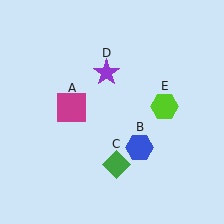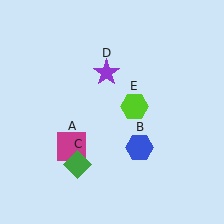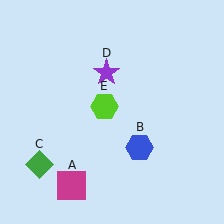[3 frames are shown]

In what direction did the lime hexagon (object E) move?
The lime hexagon (object E) moved left.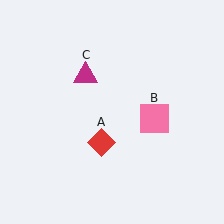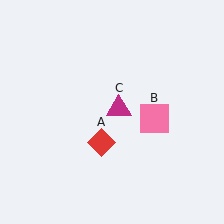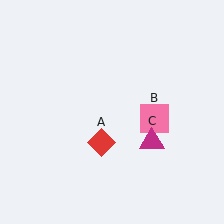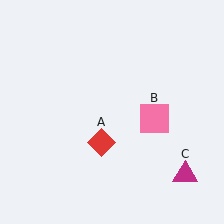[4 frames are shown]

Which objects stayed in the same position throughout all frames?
Red diamond (object A) and pink square (object B) remained stationary.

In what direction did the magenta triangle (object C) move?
The magenta triangle (object C) moved down and to the right.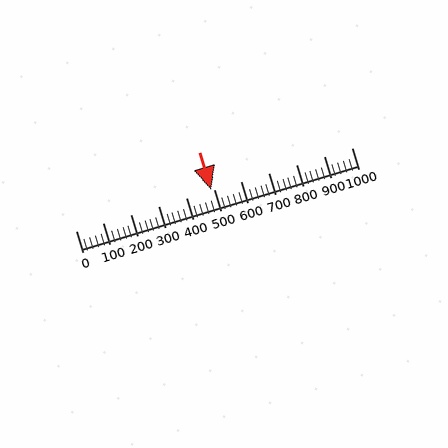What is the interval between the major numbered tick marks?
The major tick marks are spaced 100 units apart.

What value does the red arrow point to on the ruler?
The red arrow points to approximately 490.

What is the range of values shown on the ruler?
The ruler shows values from 0 to 1000.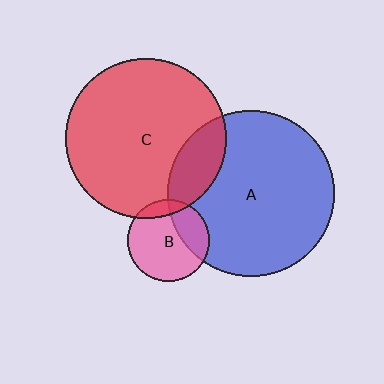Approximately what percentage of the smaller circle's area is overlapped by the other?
Approximately 10%.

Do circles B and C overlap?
Yes.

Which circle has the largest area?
Circle A (blue).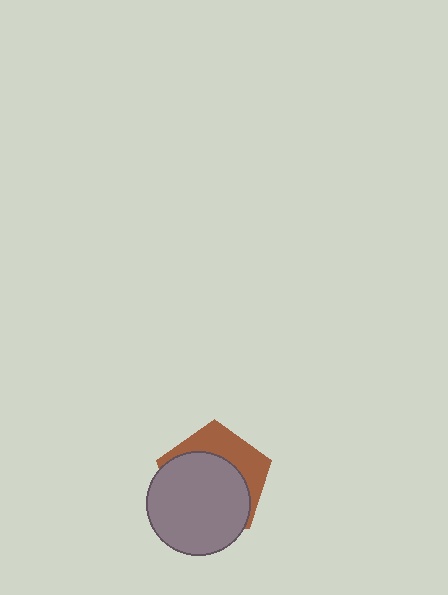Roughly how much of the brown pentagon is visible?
A small part of it is visible (roughly 35%).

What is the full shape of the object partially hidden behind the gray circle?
The partially hidden object is a brown pentagon.